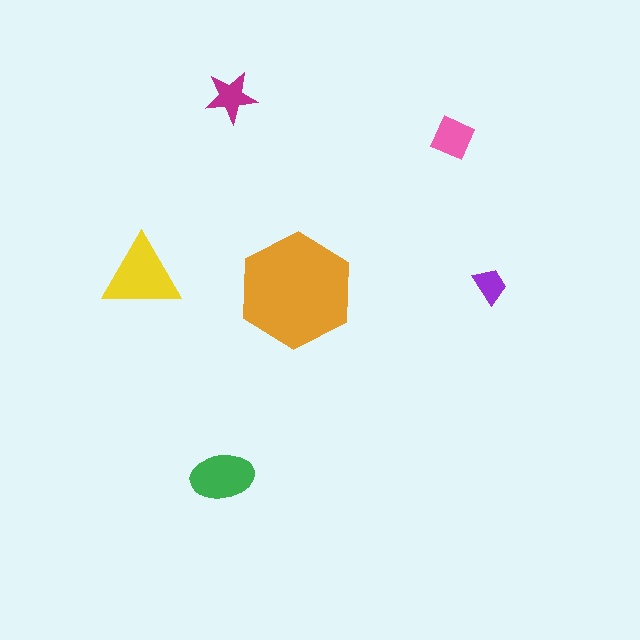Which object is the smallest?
The purple trapezoid.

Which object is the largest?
The orange hexagon.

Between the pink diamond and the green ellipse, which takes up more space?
The green ellipse.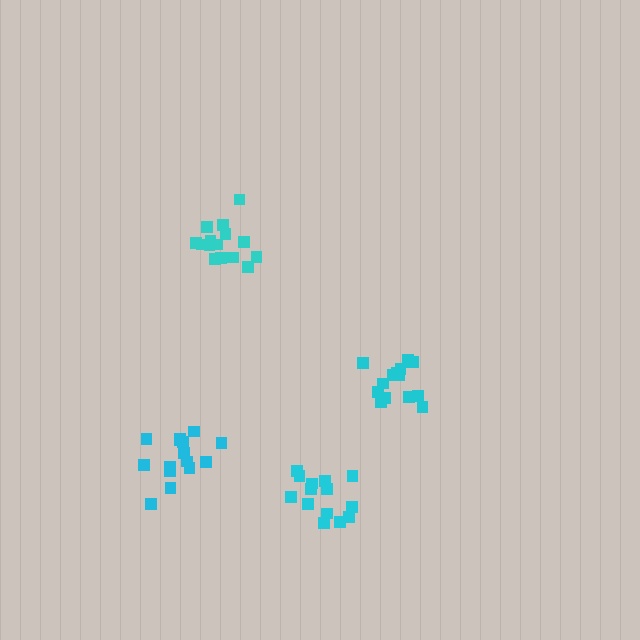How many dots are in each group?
Group 1: 15 dots, Group 2: 15 dots, Group 3: 15 dots, Group 4: 14 dots (59 total).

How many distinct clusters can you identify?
There are 4 distinct clusters.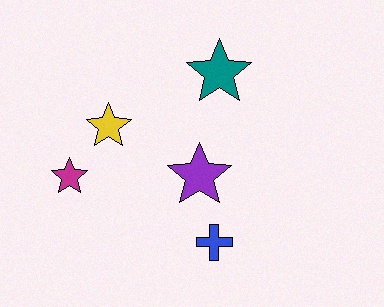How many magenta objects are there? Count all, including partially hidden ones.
There is 1 magenta object.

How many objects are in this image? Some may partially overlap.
There are 5 objects.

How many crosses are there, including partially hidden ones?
There is 1 cross.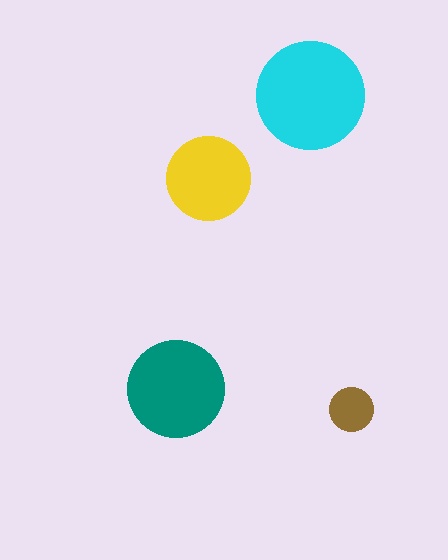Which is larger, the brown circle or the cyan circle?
The cyan one.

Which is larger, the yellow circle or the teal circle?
The teal one.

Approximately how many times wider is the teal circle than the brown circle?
About 2 times wider.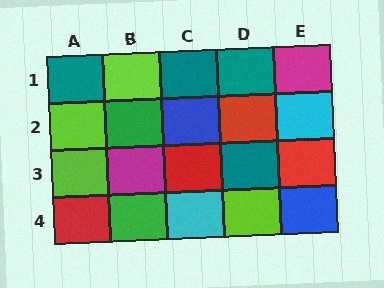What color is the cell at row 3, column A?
Lime.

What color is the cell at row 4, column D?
Lime.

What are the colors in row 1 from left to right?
Teal, lime, teal, teal, magenta.